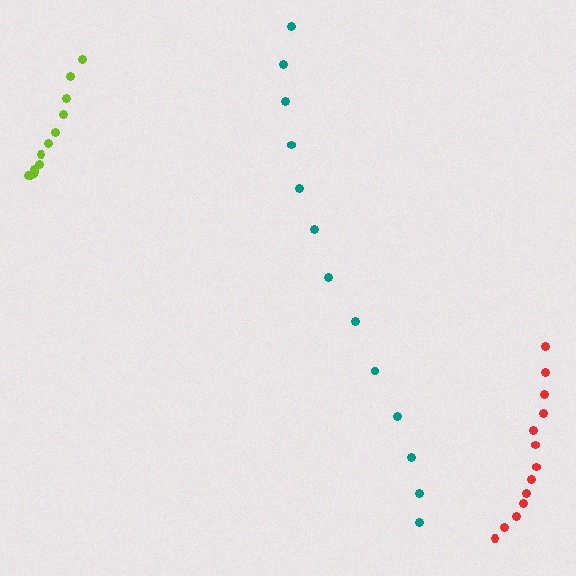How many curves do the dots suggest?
There are 3 distinct paths.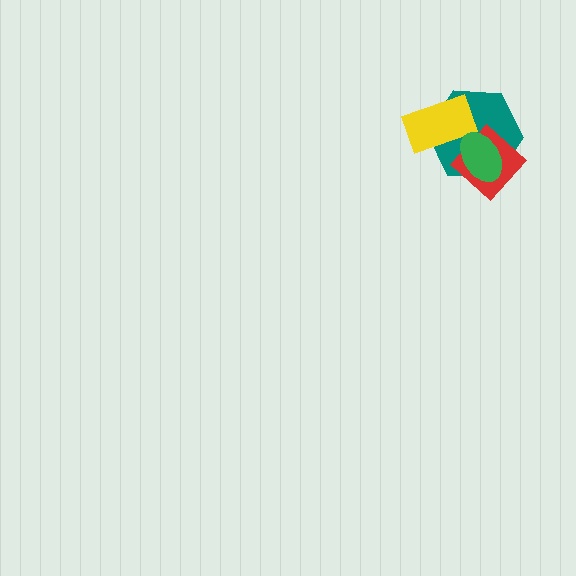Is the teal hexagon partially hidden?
Yes, it is partially covered by another shape.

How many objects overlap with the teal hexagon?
3 objects overlap with the teal hexagon.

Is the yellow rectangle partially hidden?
Yes, it is partially covered by another shape.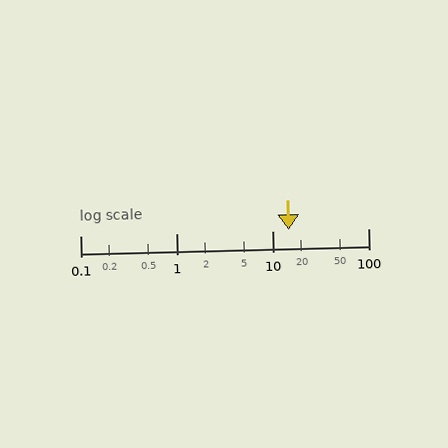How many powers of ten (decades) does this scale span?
The scale spans 3 decades, from 0.1 to 100.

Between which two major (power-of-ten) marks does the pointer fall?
The pointer is between 10 and 100.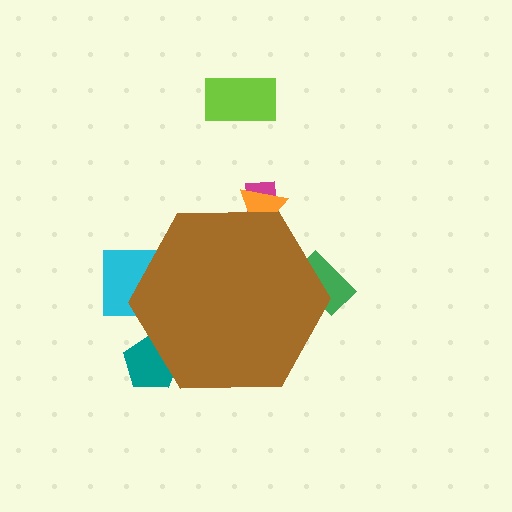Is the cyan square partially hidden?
Yes, the cyan square is partially hidden behind the brown hexagon.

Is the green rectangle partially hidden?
Yes, the green rectangle is partially hidden behind the brown hexagon.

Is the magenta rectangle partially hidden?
Yes, the magenta rectangle is partially hidden behind the brown hexagon.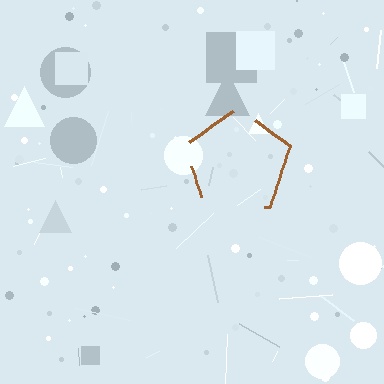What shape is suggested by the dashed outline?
The dashed outline suggests a pentagon.